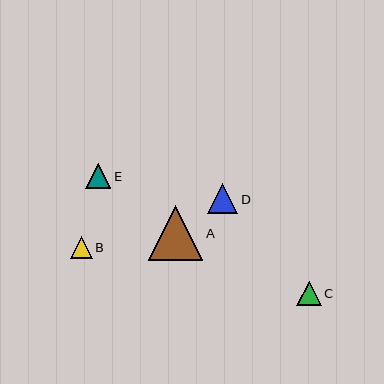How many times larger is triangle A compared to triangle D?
Triangle A is approximately 1.8 times the size of triangle D.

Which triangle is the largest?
Triangle A is the largest with a size of approximately 54 pixels.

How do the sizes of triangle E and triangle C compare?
Triangle E and triangle C are approximately the same size.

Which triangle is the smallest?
Triangle B is the smallest with a size of approximately 22 pixels.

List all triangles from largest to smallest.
From largest to smallest: A, D, E, C, B.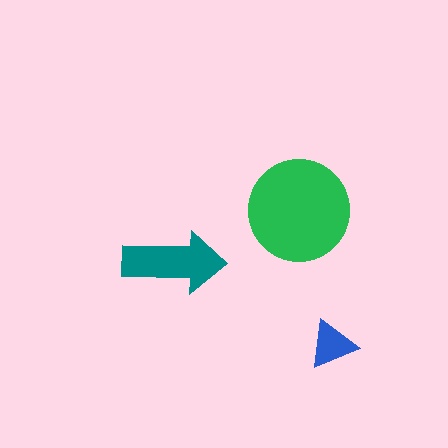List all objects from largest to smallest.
The green circle, the teal arrow, the blue triangle.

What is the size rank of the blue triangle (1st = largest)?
3rd.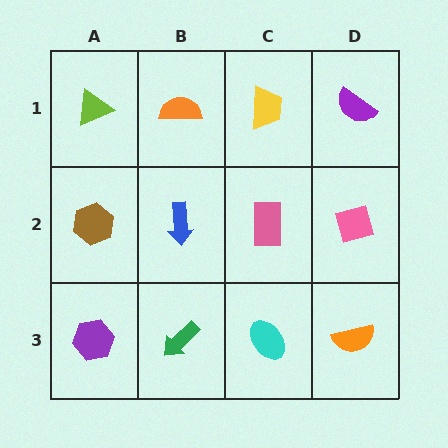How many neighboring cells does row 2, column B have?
4.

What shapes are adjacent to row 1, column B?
A blue arrow (row 2, column B), a lime triangle (row 1, column A), a yellow trapezoid (row 1, column C).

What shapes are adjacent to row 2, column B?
An orange semicircle (row 1, column B), a green arrow (row 3, column B), a brown hexagon (row 2, column A), a pink rectangle (row 2, column C).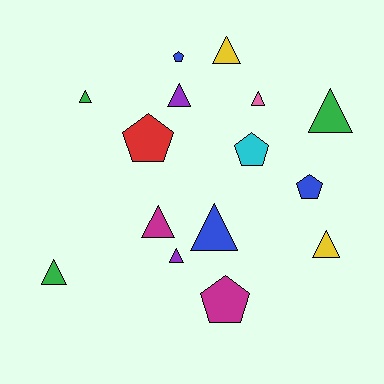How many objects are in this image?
There are 15 objects.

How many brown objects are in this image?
There are no brown objects.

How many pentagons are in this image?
There are 5 pentagons.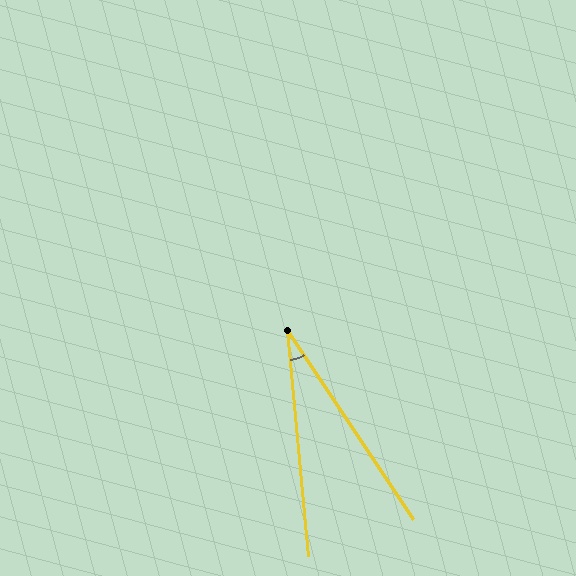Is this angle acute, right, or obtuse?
It is acute.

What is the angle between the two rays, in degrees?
Approximately 28 degrees.